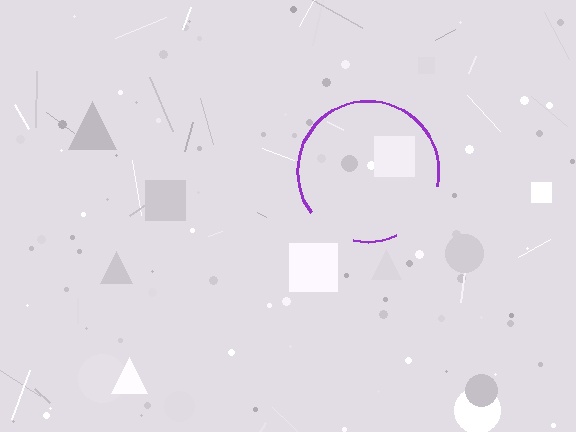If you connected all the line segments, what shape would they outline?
They would outline a circle.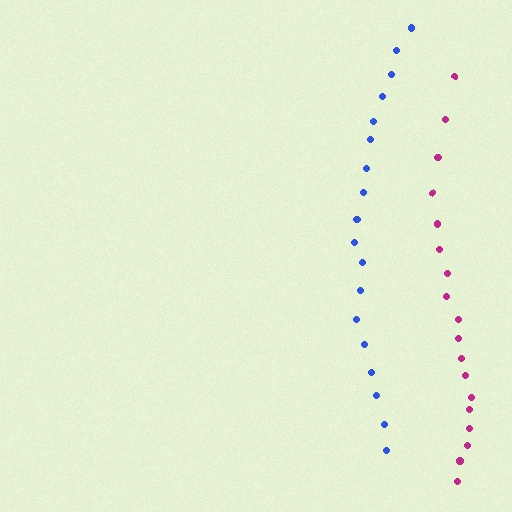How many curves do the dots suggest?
There are 2 distinct paths.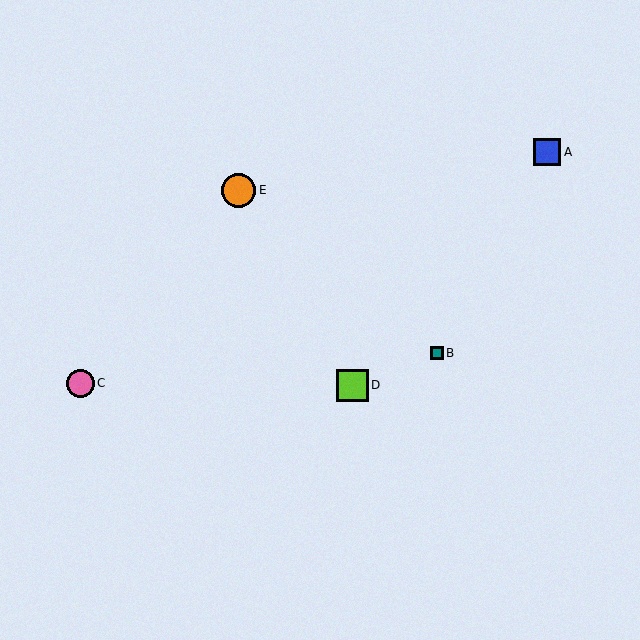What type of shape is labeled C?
Shape C is a pink circle.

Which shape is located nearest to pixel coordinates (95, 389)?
The pink circle (labeled C) at (80, 383) is nearest to that location.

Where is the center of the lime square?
The center of the lime square is at (352, 385).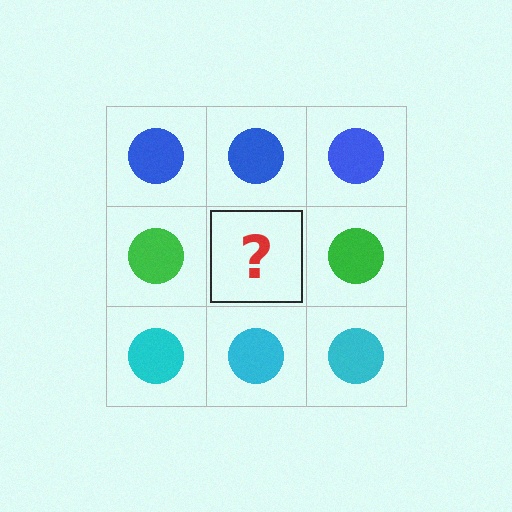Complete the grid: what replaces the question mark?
The question mark should be replaced with a green circle.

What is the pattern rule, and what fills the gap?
The rule is that each row has a consistent color. The gap should be filled with a green circle.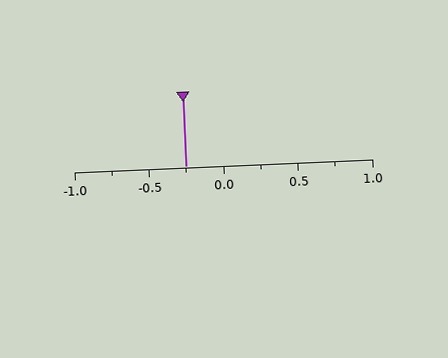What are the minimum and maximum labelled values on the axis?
The axis runs from -1.0 to 1.0.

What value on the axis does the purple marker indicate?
The marker indicates approximately -0.25.